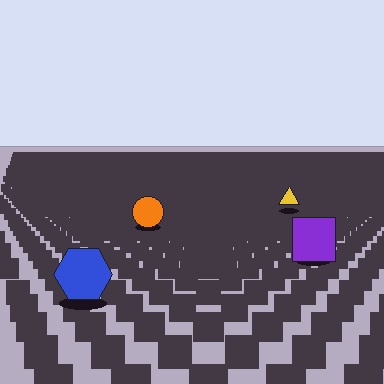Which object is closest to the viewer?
The blue hexagon is closest. The texture marks near it are larger and more spread out.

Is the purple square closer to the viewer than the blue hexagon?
No. The blue hexagon is closer — you can tell from the texture gradient: the ground texture is coarser near it.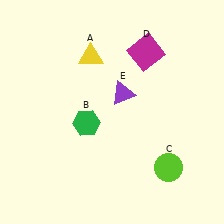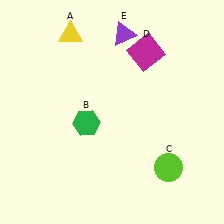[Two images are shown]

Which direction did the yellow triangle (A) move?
The yellow triangle (A) moved up.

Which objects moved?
The objects that moved are: the yellow triangle (A), the purple triangle (E).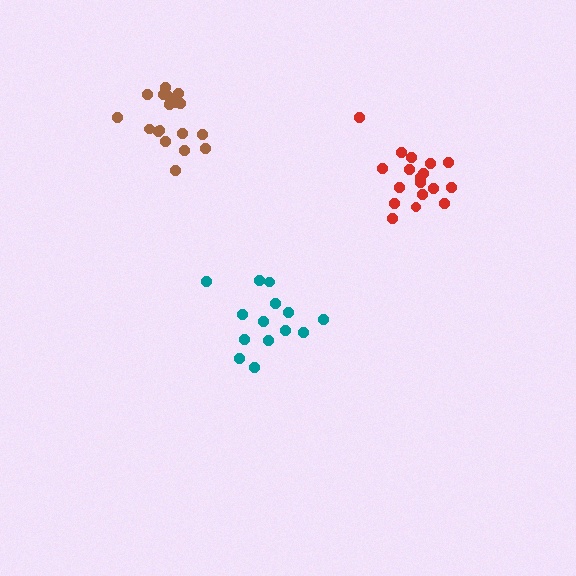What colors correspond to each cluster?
The clusters are colored: teal, brown, red.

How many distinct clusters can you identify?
There are 3 distinct clusters.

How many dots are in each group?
Group 1: 14 dots, Group 2: 18 dots, Group 3: 18 dots (50 total).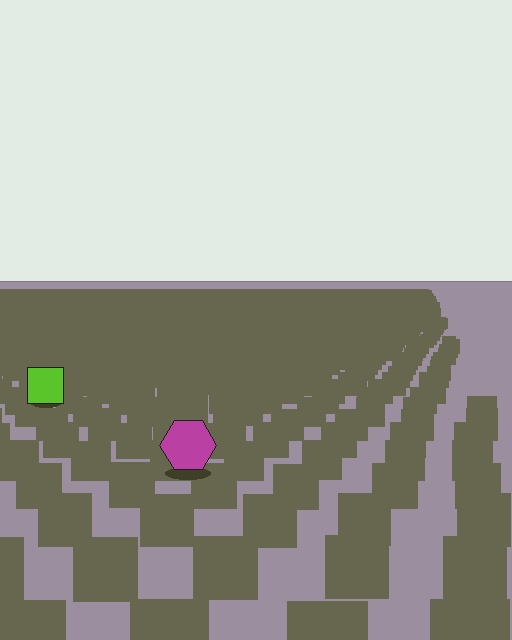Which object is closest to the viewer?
The magenta hexagon is closest. The texture marks near it are larger and more spread out.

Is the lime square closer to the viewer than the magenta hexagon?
No. The magenta hexagon is closer — you can tell from the texture gradient: the ground texture is coarser near it.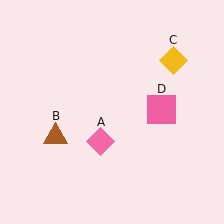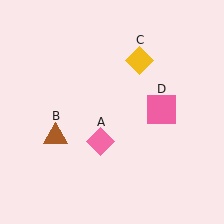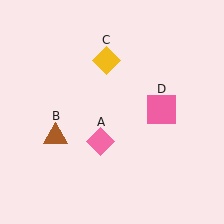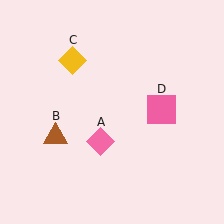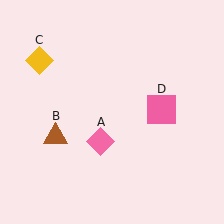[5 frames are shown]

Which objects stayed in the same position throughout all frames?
Pink diamond (object A) and brown triangle (object B) and pink square (object D) remained stationary.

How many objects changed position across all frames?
1 object changed position: yellow diamond (object C).